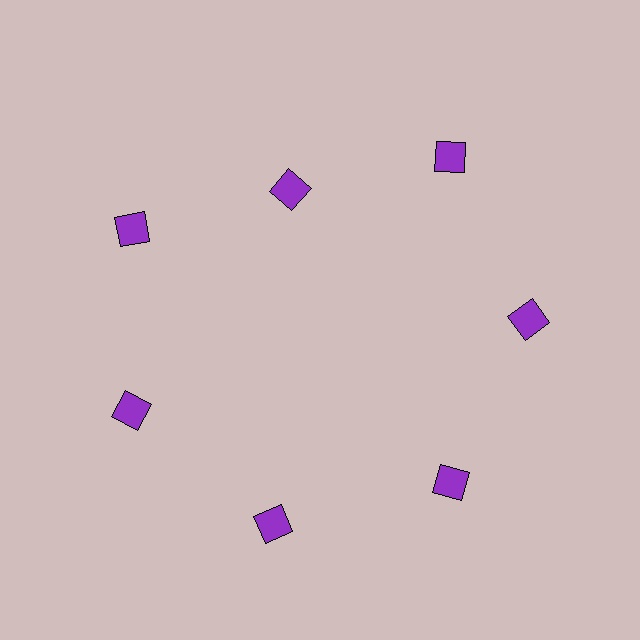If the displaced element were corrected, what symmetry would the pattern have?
It would have 7-fold rotational symmetry — the pattern would map onto itself every 51 degrees.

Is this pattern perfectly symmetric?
No. The 7 purple squares are arranged in a ring, but one element near the 12 o'clock position is pulled inward toward the center, breaking the 7-fold rotational symmetry.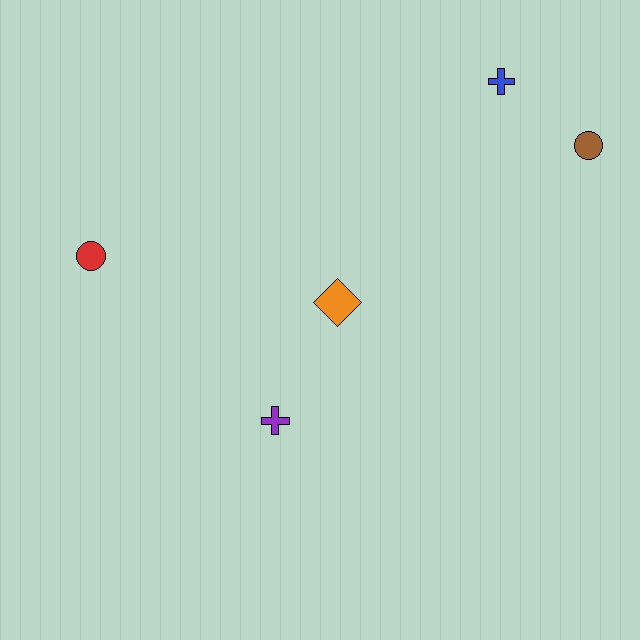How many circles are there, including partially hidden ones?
There are 2 circles.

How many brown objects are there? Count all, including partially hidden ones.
There is 1 brown object.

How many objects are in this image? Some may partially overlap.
There are 5 objects.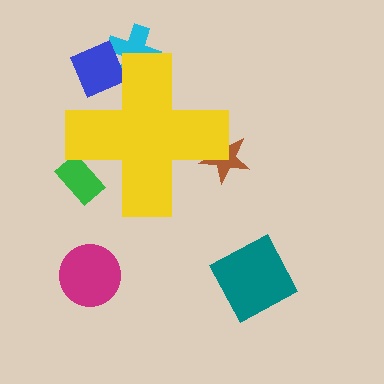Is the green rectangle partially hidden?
Yes, the green rectangle is partially hidden behind the yellow cross.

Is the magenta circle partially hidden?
No, the magenta circle is fully visible.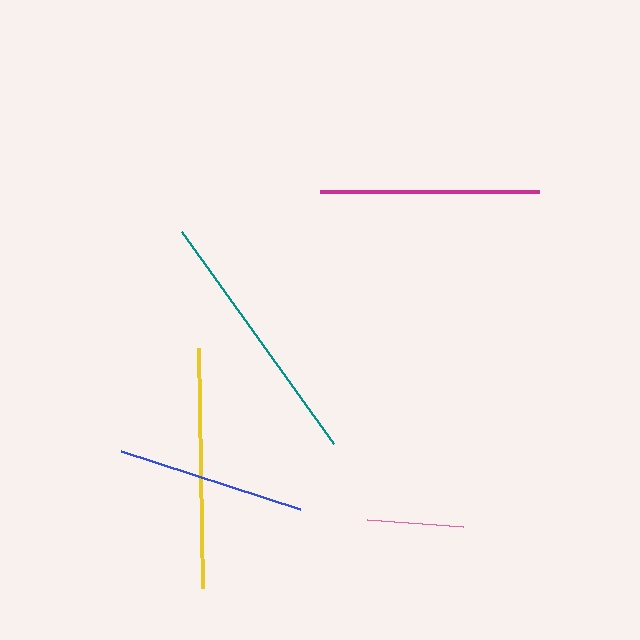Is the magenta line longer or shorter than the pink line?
The magenta line is longer than the pink line.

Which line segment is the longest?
The teal line is the longest at approximately 261 pixels.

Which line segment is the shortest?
The pink line is the shortest at approximately 96 pixels.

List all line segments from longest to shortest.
From longest to shortest: teal, yellow, magenta, blue, pink.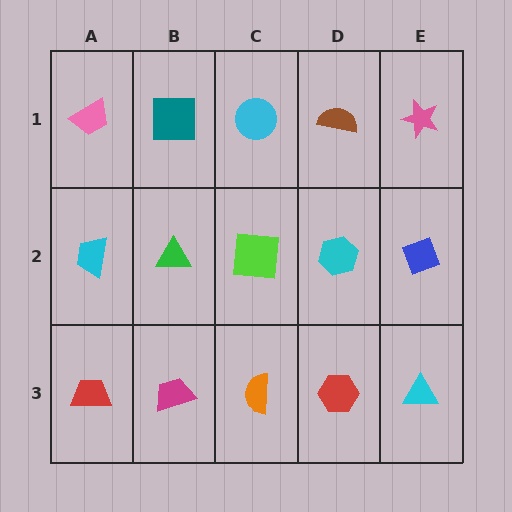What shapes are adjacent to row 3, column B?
A green triangle (row 2, column B), a red trapezoid (row 3, column A), an orange semicircle (row 3, column C).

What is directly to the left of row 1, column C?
A teal square.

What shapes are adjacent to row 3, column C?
A lime square (row 2, column C), a magenta trapezoid (row 3, column B), a red hexagon (row 3, column D).